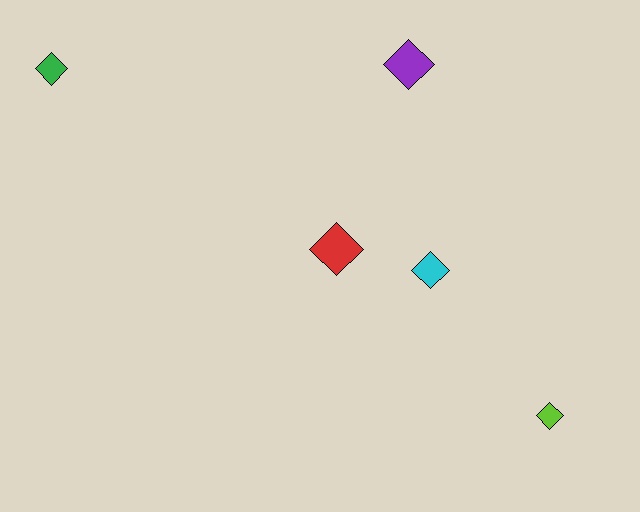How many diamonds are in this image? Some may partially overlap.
There are 5 diamonds.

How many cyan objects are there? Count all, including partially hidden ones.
There is 1 cyan object.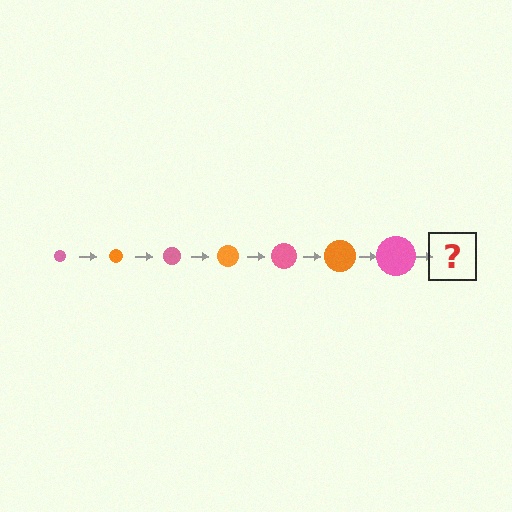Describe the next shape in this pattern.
It should be an orange circle, larger than the previous one.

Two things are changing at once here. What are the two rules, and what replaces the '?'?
The two rules are that the circle grows larger each step and the color cycles through pink and orange. The '?' should be an orange circle, larger than the previous one.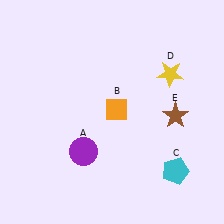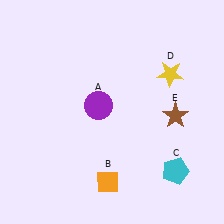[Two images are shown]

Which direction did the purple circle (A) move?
The purple circle (A) moved up.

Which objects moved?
The objects that moved are: the purple circle (A), the orange diamond (B).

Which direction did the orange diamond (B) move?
The orange diamond (B) moved down.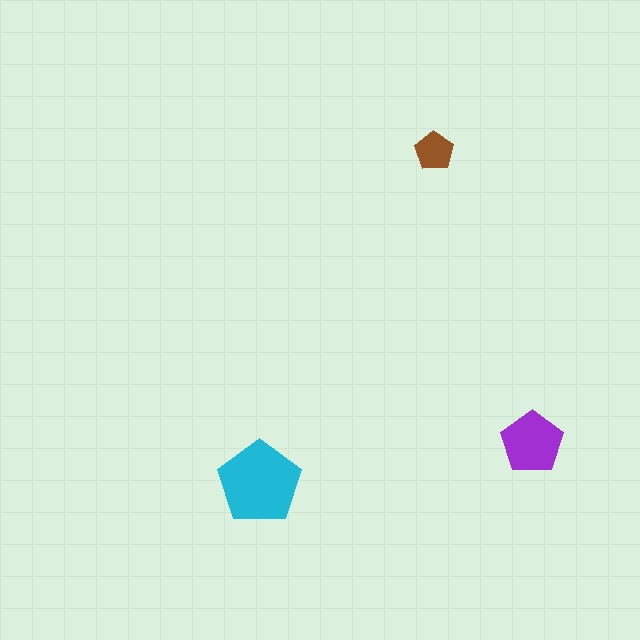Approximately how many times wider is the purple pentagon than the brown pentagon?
About 1.5 times wider.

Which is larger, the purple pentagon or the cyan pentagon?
The cyan one.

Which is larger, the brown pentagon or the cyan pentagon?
The cyan one.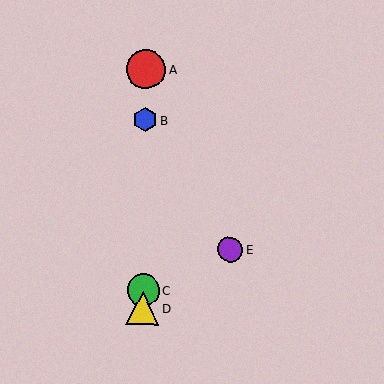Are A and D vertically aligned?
Yes, both are at x≈146.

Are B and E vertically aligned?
No, B is at x≈145 and E is at x≈230.